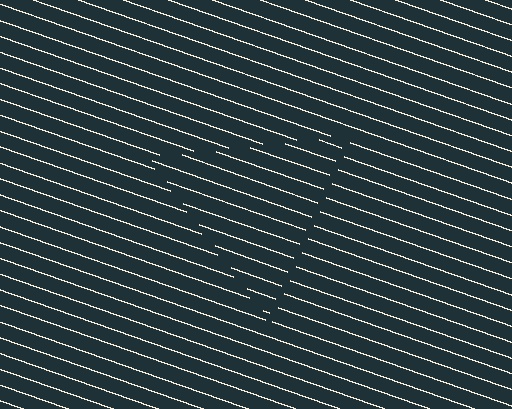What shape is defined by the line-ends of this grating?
An illusory triangle. The interior of the shape contains the same grating, shifted by half a period — the contour is defined by the phase discontinuity where line-ends from the inner and outer gratings abut.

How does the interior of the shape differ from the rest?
The interior of the shape contains the same grating, shifted by half a period — the contour is defined by the phase discontinuity where line-ends from the inner and outer gratings abut.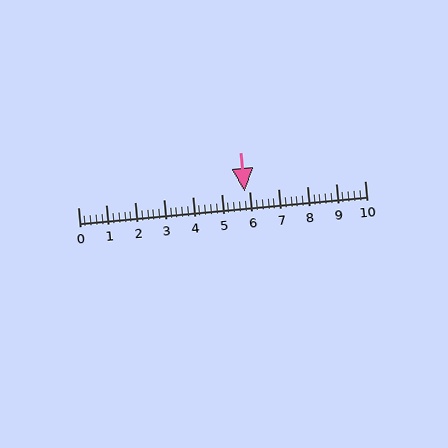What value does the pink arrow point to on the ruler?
The pink arrow points to approximately 5.8.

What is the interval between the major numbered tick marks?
The major tick marks are spaced 1 units apart.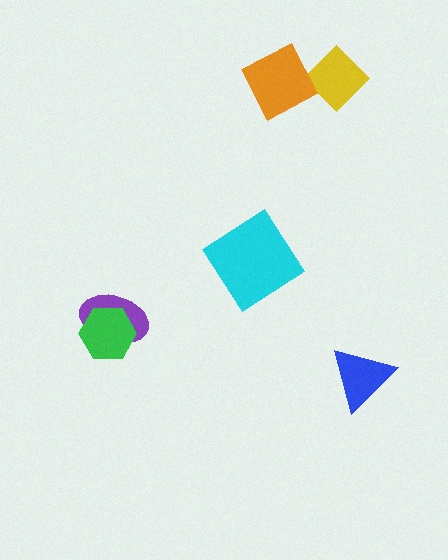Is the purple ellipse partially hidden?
Yes, it is partially covered by another shape.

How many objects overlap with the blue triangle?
0 objects overlap with the blue triangle.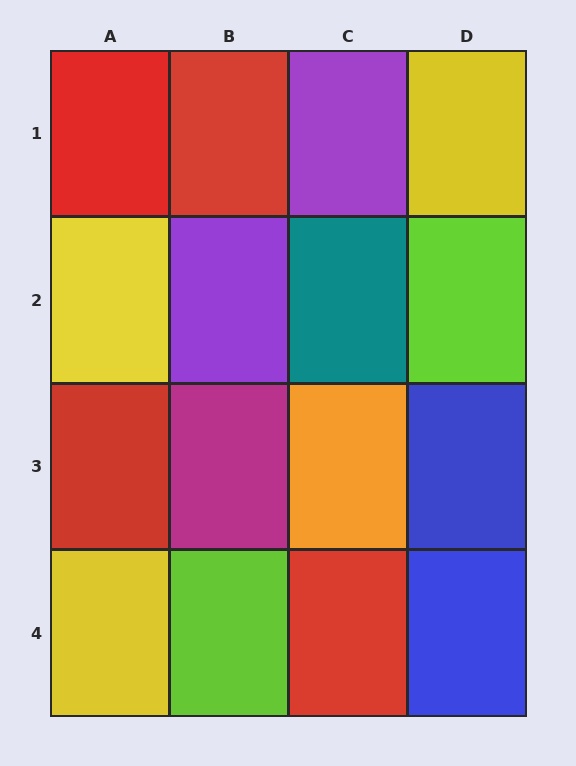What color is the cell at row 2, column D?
Lime.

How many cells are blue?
2 cells are blue.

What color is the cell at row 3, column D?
Blue.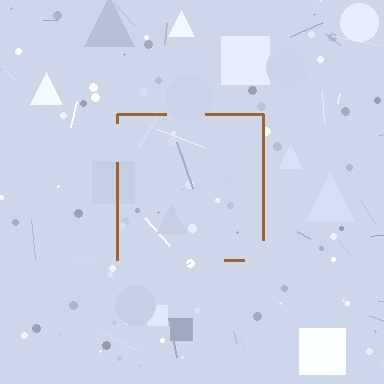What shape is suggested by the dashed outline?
The dashed outline suggests a square.